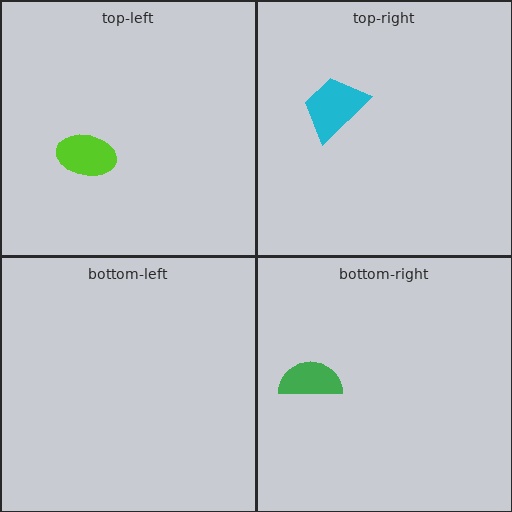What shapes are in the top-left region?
The lime ellipse.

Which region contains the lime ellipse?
The top-left region.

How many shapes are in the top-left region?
1.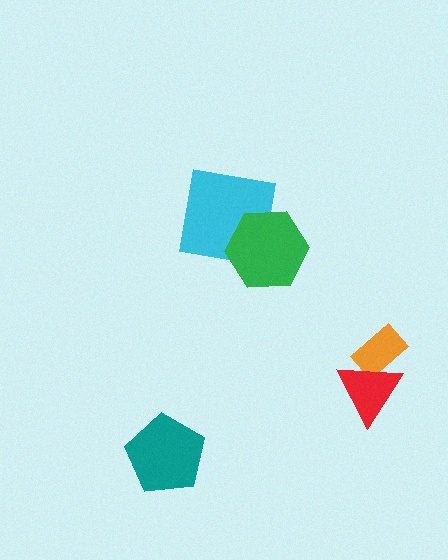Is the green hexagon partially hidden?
No, no other shape covers it.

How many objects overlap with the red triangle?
1 object overlaps with the red triangle.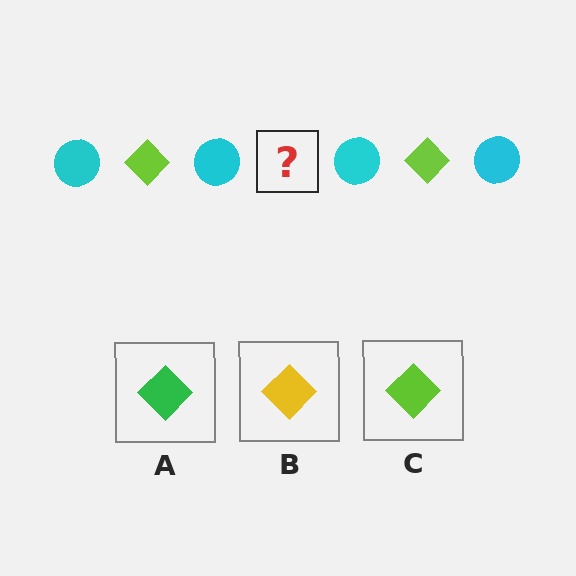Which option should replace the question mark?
Option C.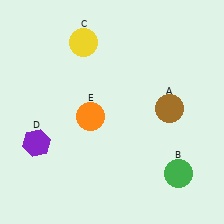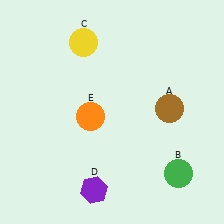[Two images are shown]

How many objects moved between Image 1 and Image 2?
1 object moved between the two images.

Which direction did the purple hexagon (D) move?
The purple hexagon (D) moved right.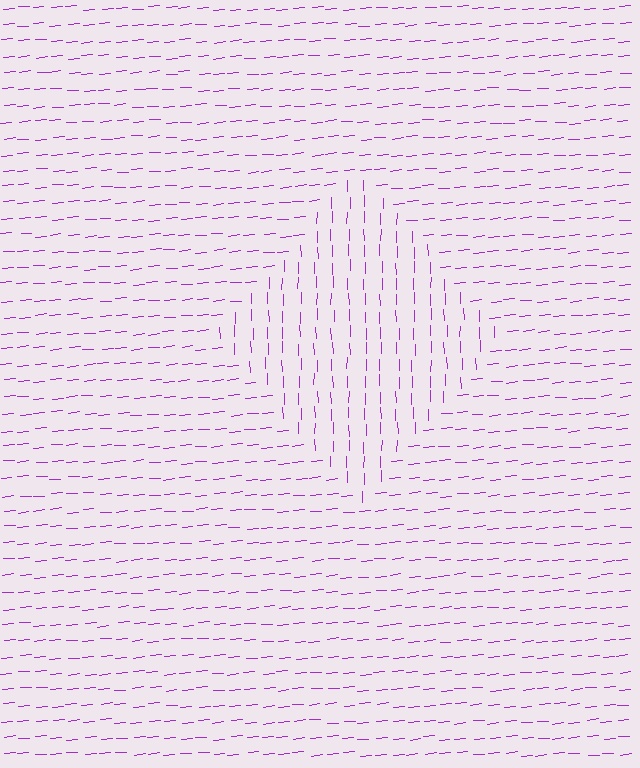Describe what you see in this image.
The image is filled with small purple line segments. A diamond region in the image has lines oriented differently from the surrounding lines, creating a visible texture boundary.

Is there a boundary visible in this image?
Yes, there is a texture boundary formed by a change in line orientation.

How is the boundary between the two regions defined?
The boundary is defined purely by a change in line orientation (approximately 85 degrees difference). All lines are the same color and thickness.